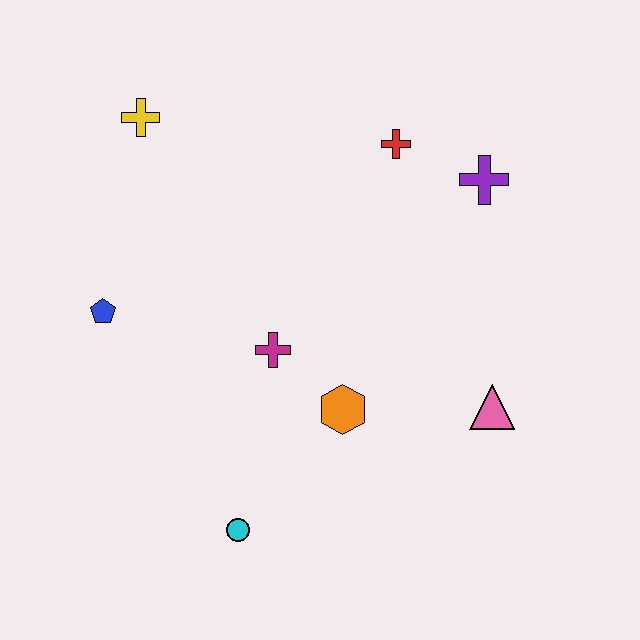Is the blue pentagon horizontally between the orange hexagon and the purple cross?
No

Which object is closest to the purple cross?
The red cross is closest to the purple cross.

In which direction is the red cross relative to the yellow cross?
The red cross is to the right of the yellow cross.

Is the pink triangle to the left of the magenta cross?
No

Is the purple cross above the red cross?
No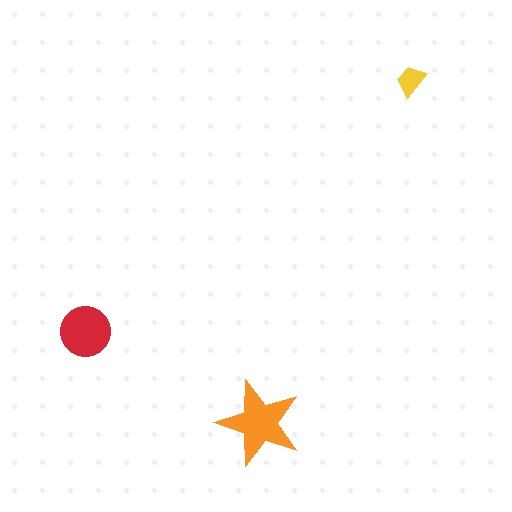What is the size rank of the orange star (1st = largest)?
1st.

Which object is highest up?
The yellow trapezoid is topmost.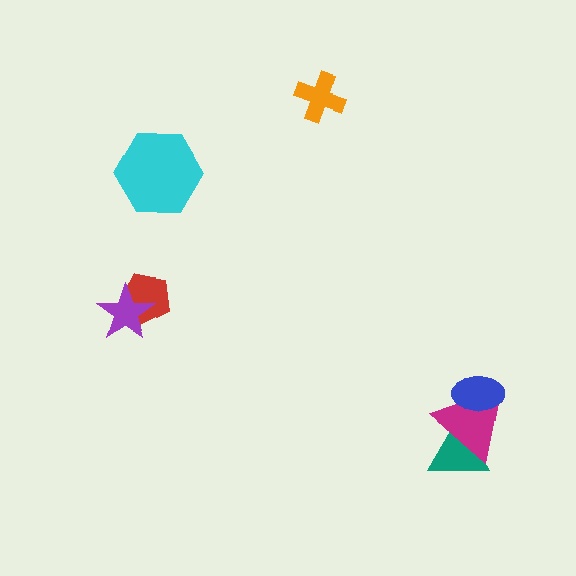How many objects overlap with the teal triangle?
1 object overlaps with the teal triangle.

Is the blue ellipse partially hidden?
No, no other shape covers it.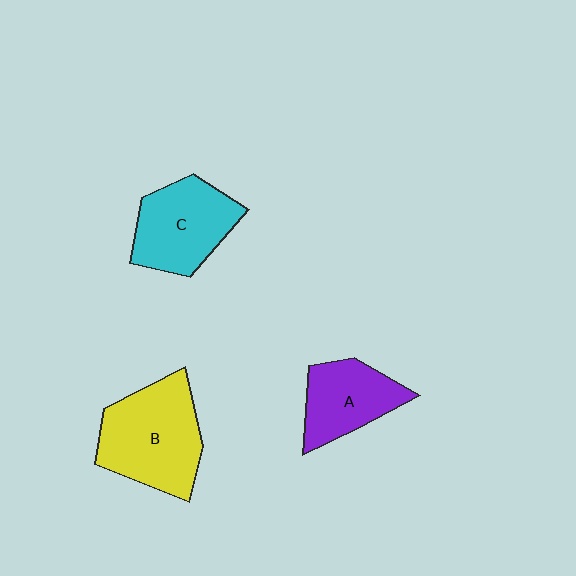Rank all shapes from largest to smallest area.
From largest to smallest: B (yellow), C (cyan), A (purple).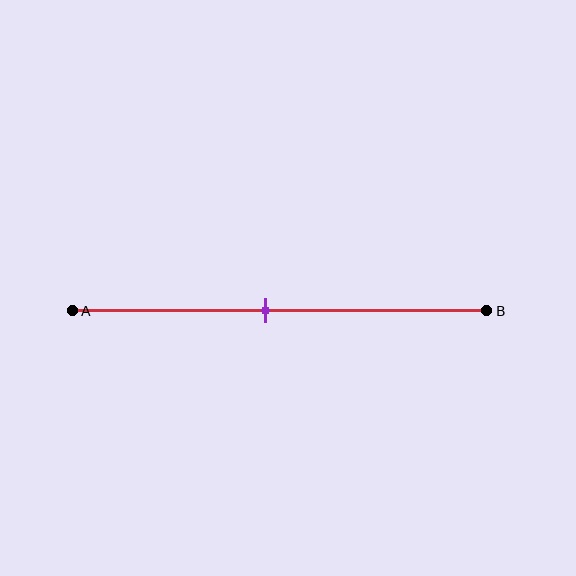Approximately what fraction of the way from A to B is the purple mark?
The purple mark is approximately 45% of the way from A to B.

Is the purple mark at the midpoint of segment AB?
No, the mark is at about 45% from A, not at the 50% midpoint.